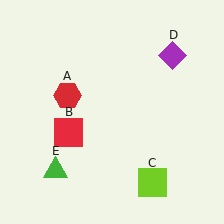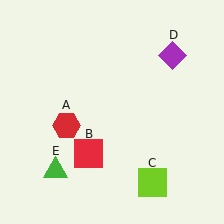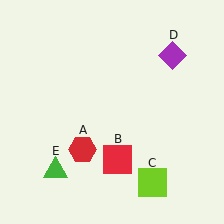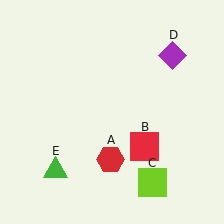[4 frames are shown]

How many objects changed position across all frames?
2 objects changed position: red hexagon (object A), red square (object B).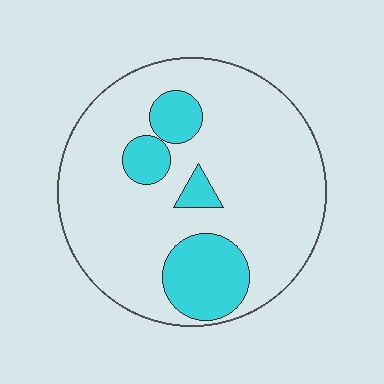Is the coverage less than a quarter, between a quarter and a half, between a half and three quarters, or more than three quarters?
Less than a quarter.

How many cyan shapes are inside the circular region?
4.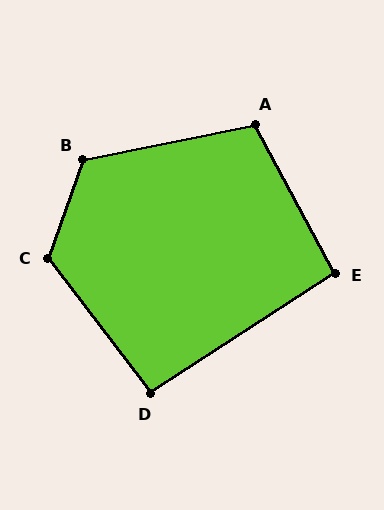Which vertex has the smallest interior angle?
D, at approximately 94 degrees.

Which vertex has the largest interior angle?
C, at approximately 123 degrees.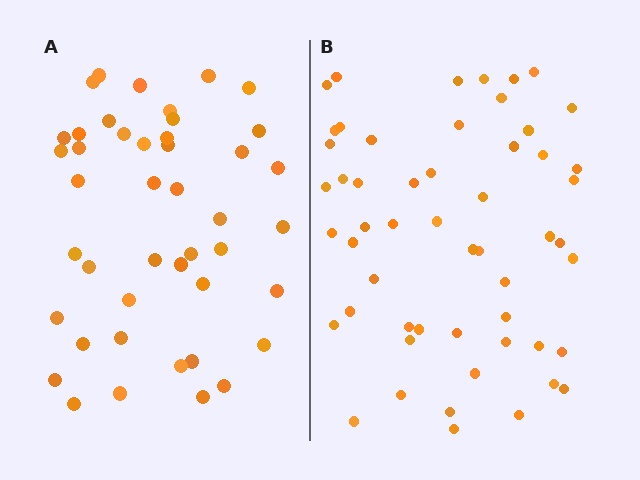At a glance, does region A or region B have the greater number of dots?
Region B (the right region) has more dots.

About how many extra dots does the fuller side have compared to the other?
Region B has roughly 10 or so more dots than region A.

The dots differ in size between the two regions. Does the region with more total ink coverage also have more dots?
No. Region A has more total ink coverage because its dots are larger, but region B actually contains more individual dots. Total area can be misleading — the number of items is what matters here.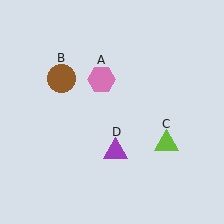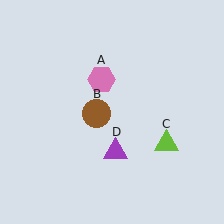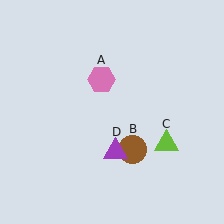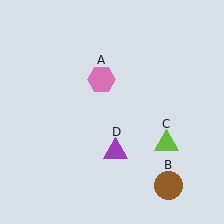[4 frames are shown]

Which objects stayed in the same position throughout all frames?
Pink hexagon (object A) and lime triangle (object C) and purple triangle (object D) remained stationary.